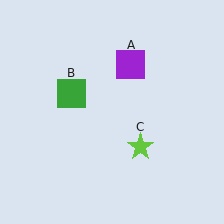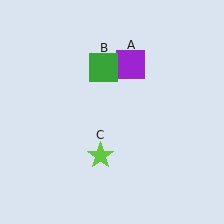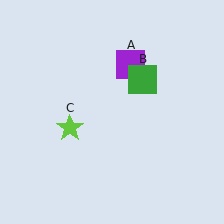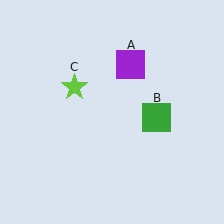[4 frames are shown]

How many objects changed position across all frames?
2 objects changed position: green square (object B), lime star (object C).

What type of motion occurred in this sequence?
The green square (object B), lime star (object C) rotated clockwise around the center of the scene.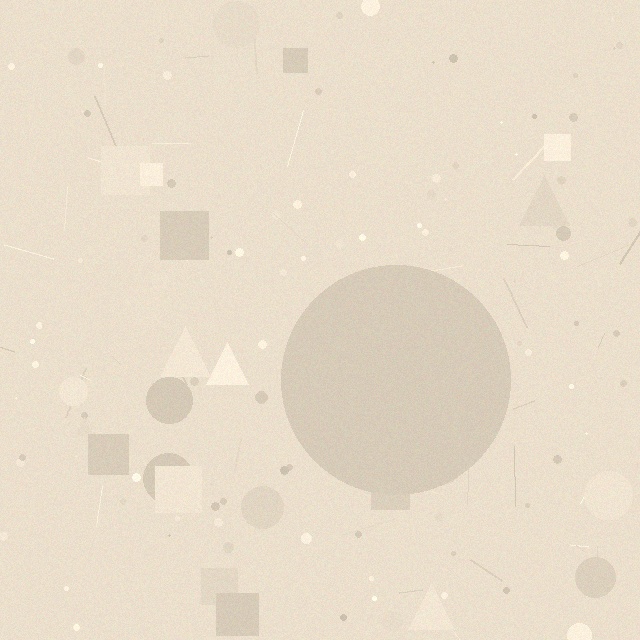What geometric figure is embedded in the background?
A circle is embedded in the background.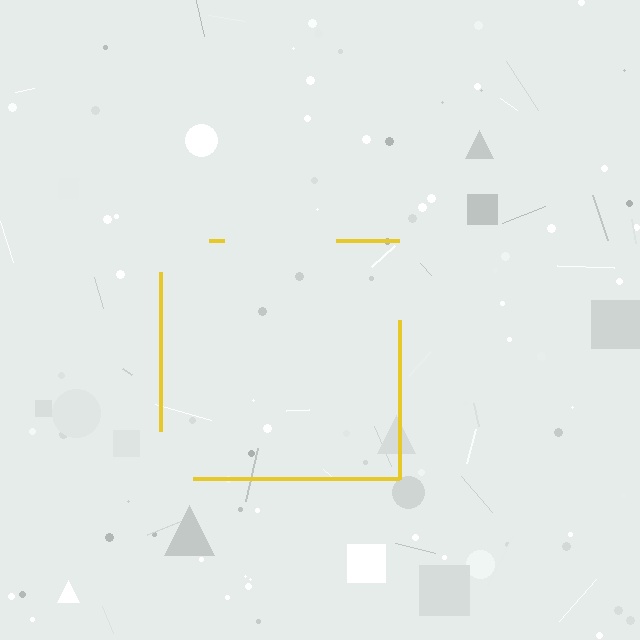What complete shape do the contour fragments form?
The contour fragments form a square.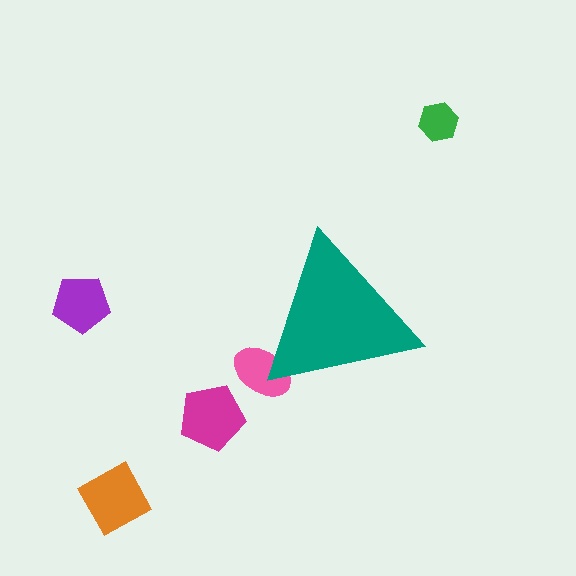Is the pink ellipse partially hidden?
Yes, the pink ellipse is partially hidden behind the teal triangle.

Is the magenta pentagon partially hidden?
No, the magenta pentagon is fully visible.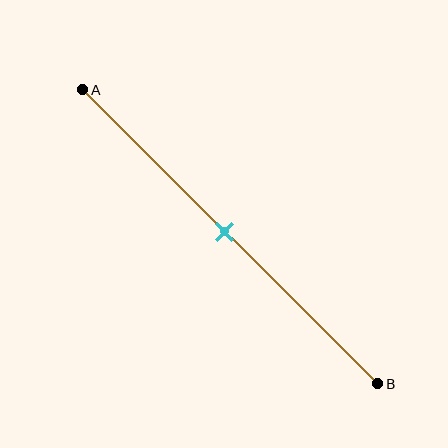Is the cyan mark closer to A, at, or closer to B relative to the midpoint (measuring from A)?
The cyan mark is approximately at the midpoint of segment AB.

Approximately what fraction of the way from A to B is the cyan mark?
The cyan mark is approximately 50% of the way from A to B.